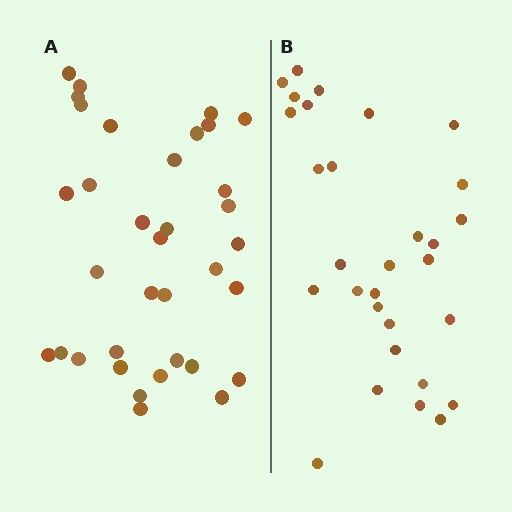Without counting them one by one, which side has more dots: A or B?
Region A (the left region) has more dots.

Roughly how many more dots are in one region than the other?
Region A has about 5 more dots than region B.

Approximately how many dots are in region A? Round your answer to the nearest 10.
About 40 dots. (The exact count is 35, which rounds to 40.)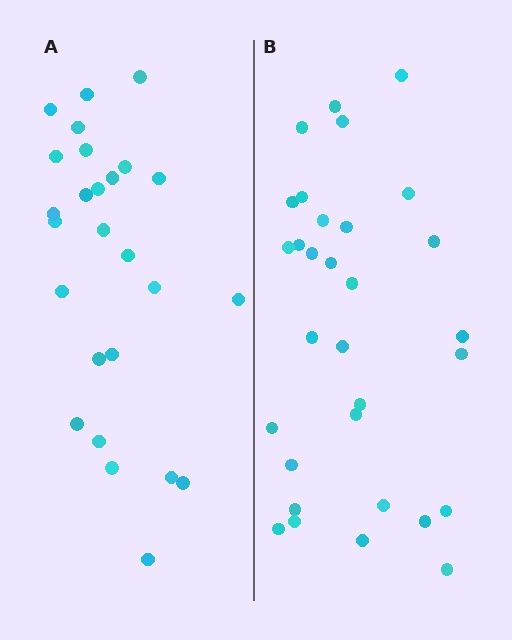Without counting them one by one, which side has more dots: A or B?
Region B (the right region) has more dots.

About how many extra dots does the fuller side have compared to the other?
Region B has about 5 more dots than region A.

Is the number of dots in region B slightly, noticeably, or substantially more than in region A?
Region B has only slightly more — the two regions are fairly close. The ratio is roughly 1.2 to 1.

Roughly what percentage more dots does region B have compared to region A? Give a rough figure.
About 20% more.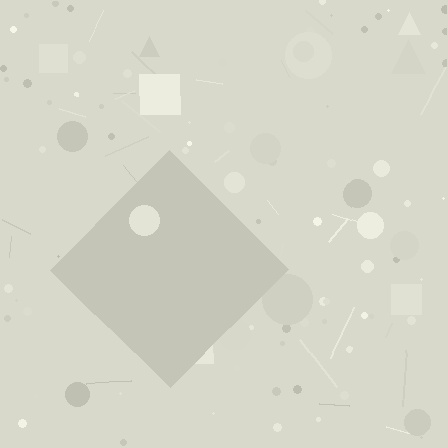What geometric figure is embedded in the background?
A diamond is embedded in the background.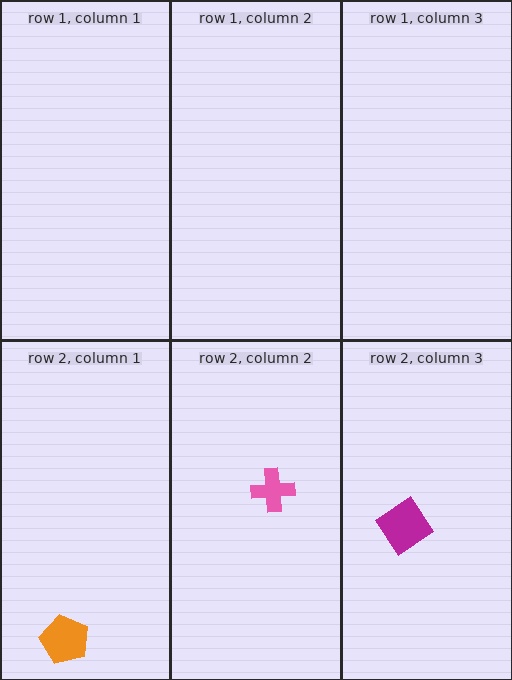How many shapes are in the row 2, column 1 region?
1.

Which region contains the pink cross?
The row 2, column 2 region.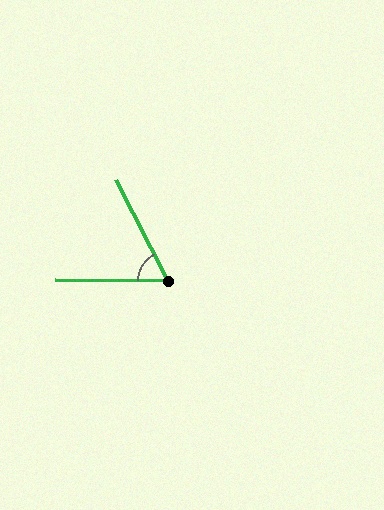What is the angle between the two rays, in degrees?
Approximately 62 degrees.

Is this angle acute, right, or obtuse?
It is acute.